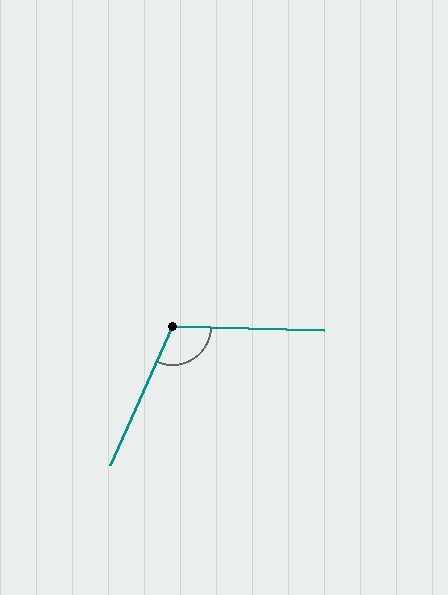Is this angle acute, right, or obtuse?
It is obtuse.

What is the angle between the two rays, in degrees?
Approximately 112 degrees.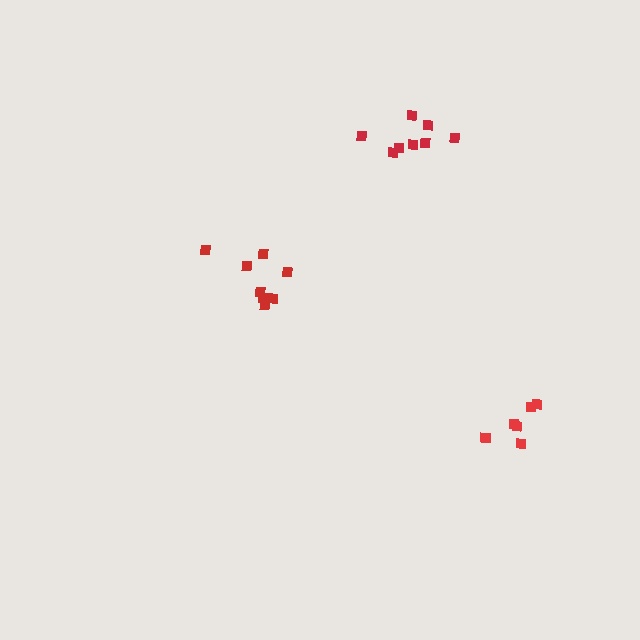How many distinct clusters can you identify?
There are 3 distinct clusters.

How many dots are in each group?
Group 1: 6 dots, Group 2: 8 dots, Group 3: 8 dots (22 total).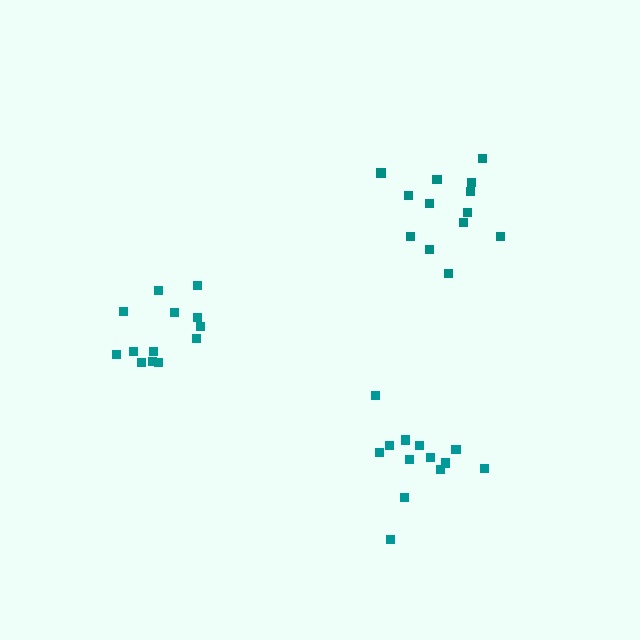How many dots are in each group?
Group 1: 13 dots, Group 2: 13 dots, Group 3: 13 dots (39 total).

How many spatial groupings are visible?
There are 3 spatial groupings.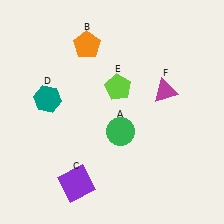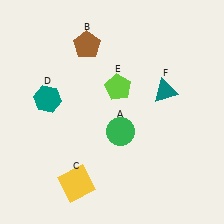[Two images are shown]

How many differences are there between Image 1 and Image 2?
There are 3 differences between the two images.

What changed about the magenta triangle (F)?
In Image 1, F is magenta. In Image 2, it changed to teal.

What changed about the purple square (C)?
In Image 1, C is purple. In Image 2, it changed to yellow.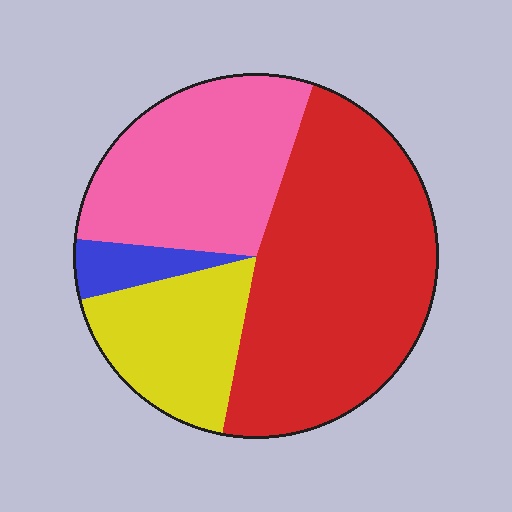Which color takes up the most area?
Red, at roughly 50%.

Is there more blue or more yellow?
Yellow.